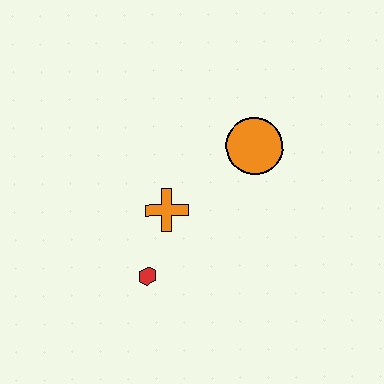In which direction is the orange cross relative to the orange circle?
The orange cross is to the left of the orange circle.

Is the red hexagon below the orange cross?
Yes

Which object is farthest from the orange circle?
The red hexagon is farthest from the orange circle.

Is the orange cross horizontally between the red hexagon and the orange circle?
Yes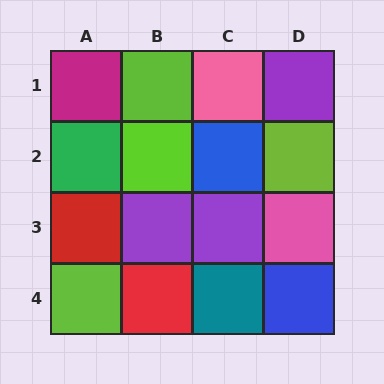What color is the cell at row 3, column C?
Purple.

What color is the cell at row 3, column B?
Purple.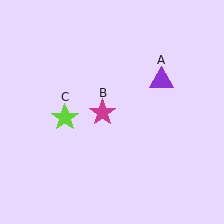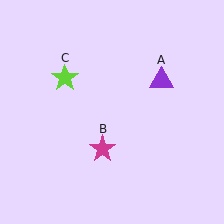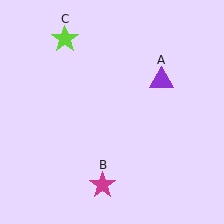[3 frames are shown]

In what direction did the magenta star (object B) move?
The magenta star (object B) moved down.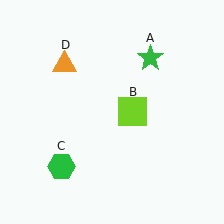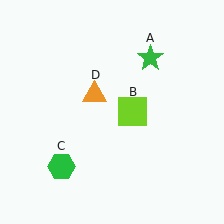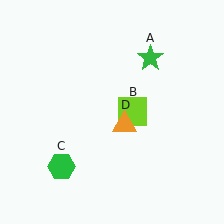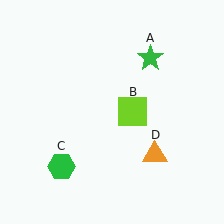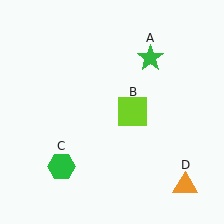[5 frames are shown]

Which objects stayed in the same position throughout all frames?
Green star (object A) and lime square (object B) and green hexagon (object C) remained stationary.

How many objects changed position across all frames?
1 object changed position: orange triangle (object D).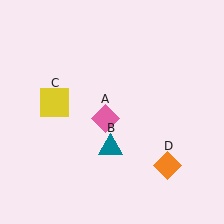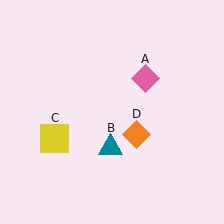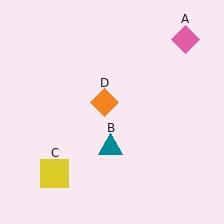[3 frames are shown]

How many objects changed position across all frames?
3 objects changed position: pink diamond (object A), yellow square (object C), orange diamond (object D).